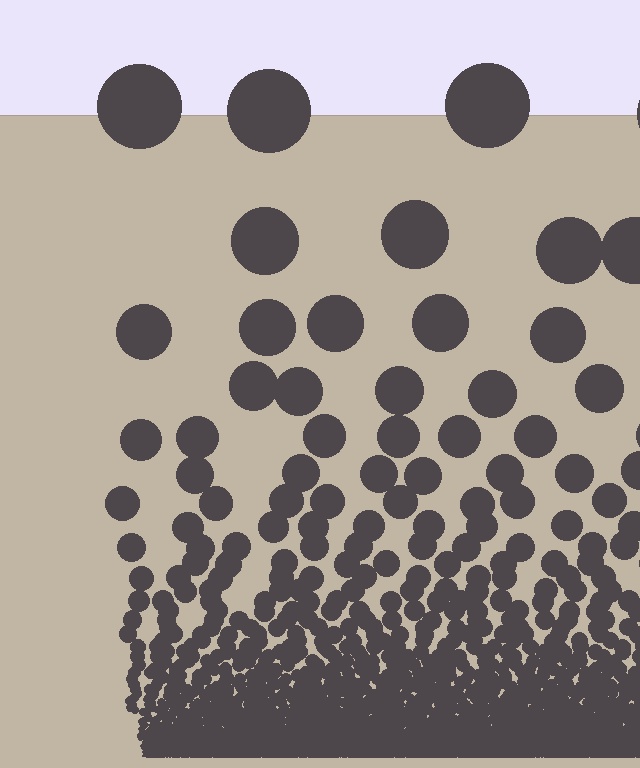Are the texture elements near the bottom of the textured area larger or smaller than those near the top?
Smaller. The gradient is inverted — elements near the bottom are smaller and denser.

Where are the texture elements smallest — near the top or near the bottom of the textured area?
Near the bottom.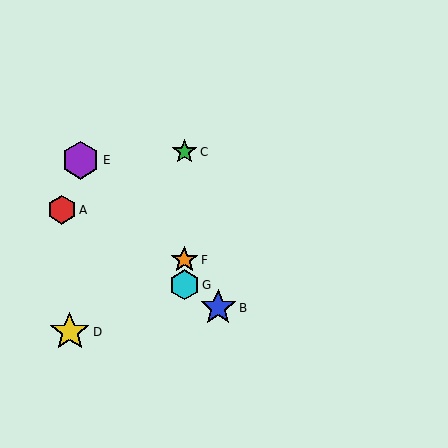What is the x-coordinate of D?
Object D is at x≈70.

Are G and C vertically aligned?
Yes, both are at x≈184.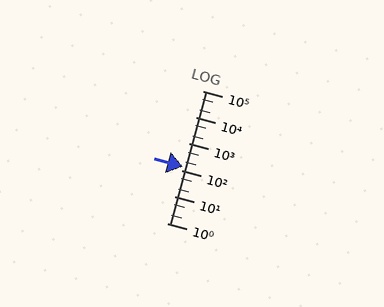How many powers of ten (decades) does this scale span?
The scale spans 5 decades, from 1 to 100000.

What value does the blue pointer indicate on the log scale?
The pointer indicates approximately 140.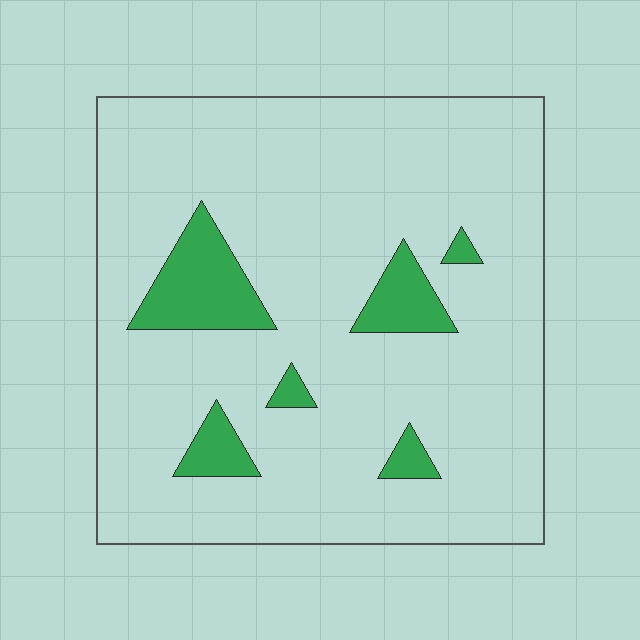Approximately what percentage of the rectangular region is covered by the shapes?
Approximately 10%.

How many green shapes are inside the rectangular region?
6.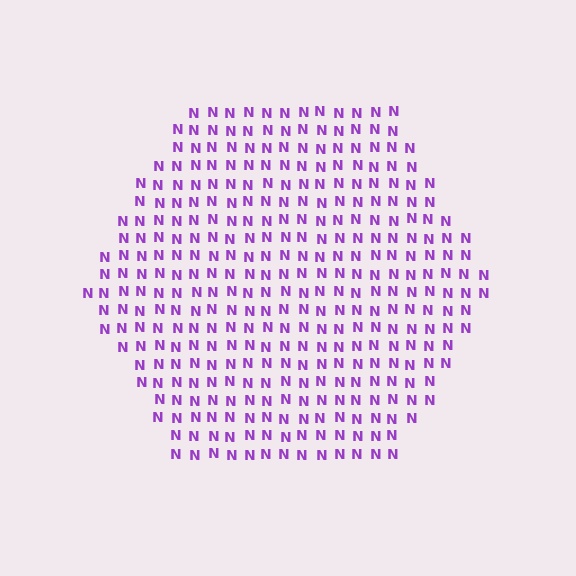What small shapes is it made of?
It is made of small letter N's.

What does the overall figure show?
The overall figure shows a hexagon.